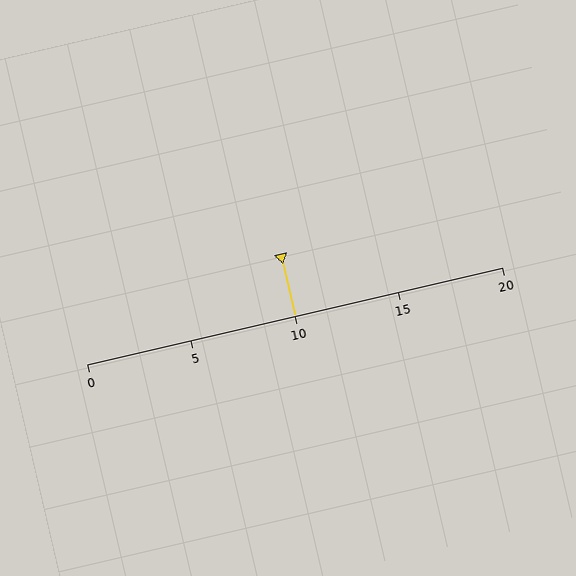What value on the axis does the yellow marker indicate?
The marker indicates approximately 10.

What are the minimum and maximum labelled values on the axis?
The axis runs from 0 to 20.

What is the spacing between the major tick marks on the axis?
The major ticks are spaced 5 apart.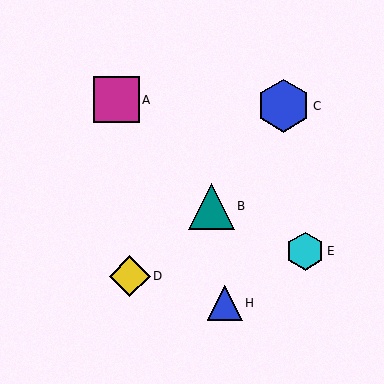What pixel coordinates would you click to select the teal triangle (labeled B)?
Click at (211, 206) to select the teal triangle B.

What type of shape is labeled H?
Shape H is a blue triangle.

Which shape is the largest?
The blue hexagon (labeled C) is the largest.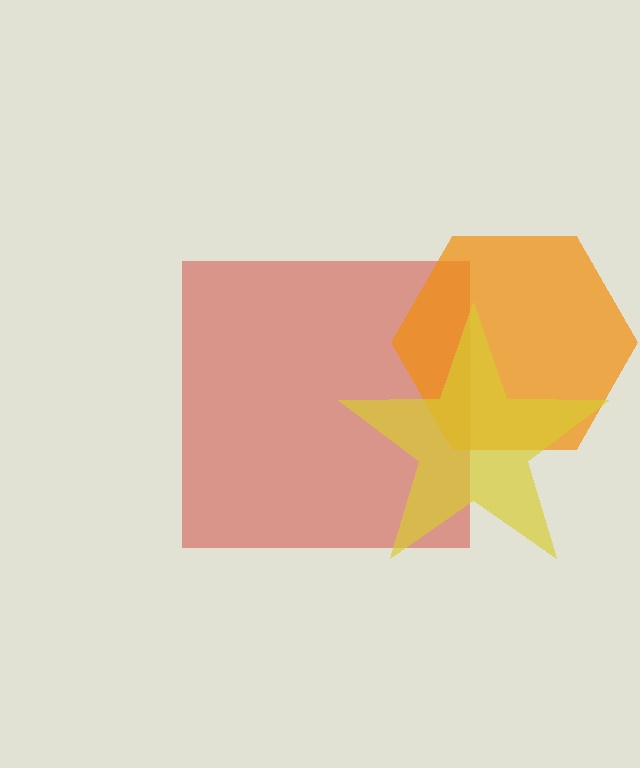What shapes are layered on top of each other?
The layered shapes are: a red square, an orange hexagon, a yellow star.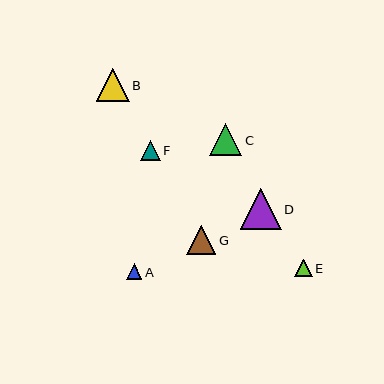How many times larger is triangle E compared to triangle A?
Triangle E is approximately 1.1 times the size of triangle A.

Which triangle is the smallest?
Triangle A is the smallest with a size of approximately 16 pixels.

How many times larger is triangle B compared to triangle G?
Triangle B is approximately 1.1 times the size of triangle G.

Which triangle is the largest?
Triangle D is the largest with a size of approximately 41 pixels.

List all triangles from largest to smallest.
From largest to smallest: D, B, C, G, F, E, A.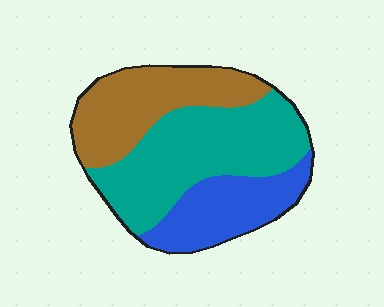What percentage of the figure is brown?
Brown covers roughly 30% of the figure.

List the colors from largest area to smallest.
From largest to smallest: teal, brown, blue.